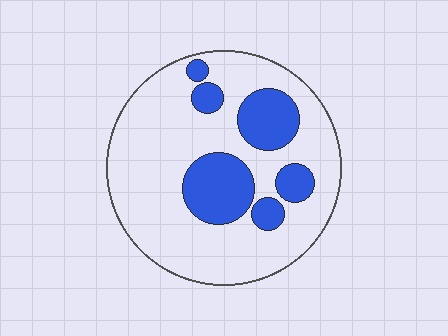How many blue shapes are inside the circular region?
6.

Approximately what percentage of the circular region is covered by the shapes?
Approximately 25%.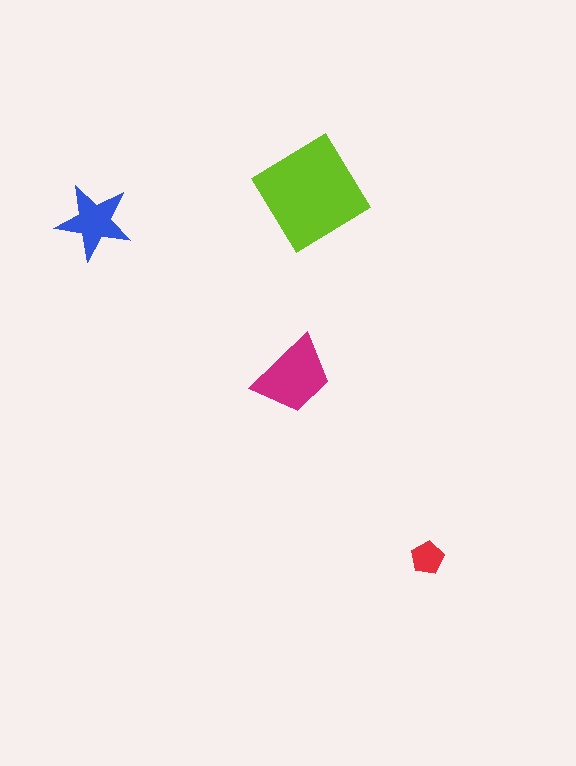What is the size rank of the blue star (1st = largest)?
3rd.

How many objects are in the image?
There are 4 objects in the image.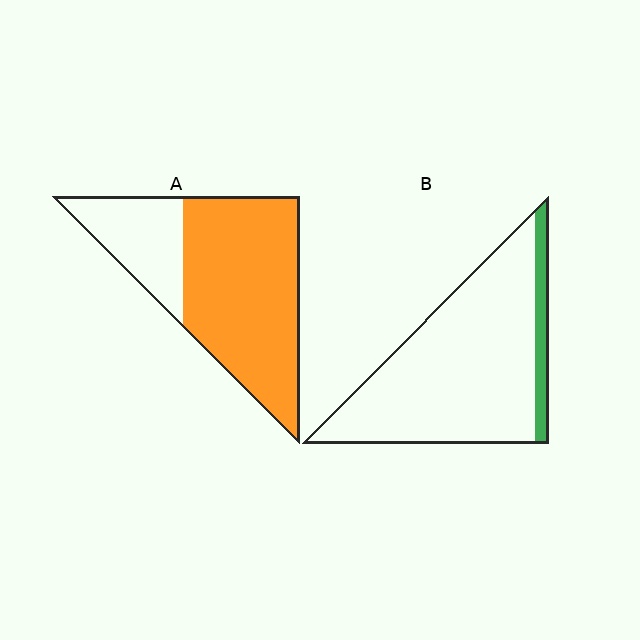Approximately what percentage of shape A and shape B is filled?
A is approximately 70% and B is approximately 10%.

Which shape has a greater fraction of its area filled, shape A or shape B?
Shape A.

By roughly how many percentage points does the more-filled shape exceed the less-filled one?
By roughly 60 percentage points (A over B).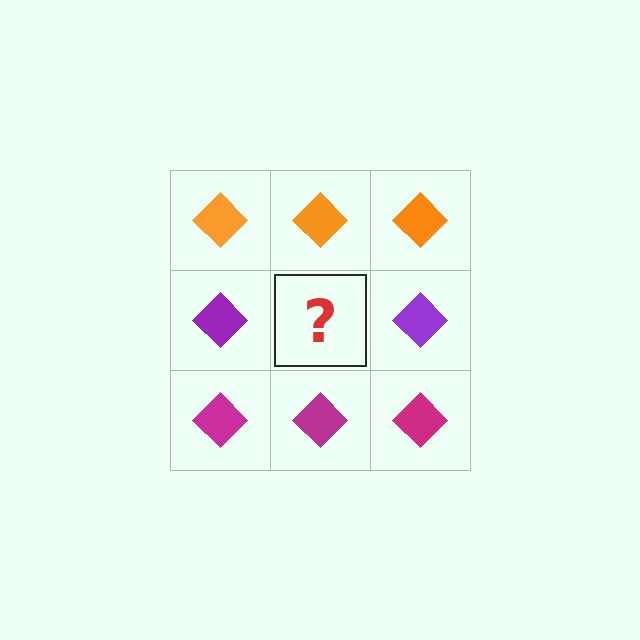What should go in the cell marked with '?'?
The missing cell should contain a purple diamond.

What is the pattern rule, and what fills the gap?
The rule is that each row has a consistent color. The gap should be filled with a purple diamond.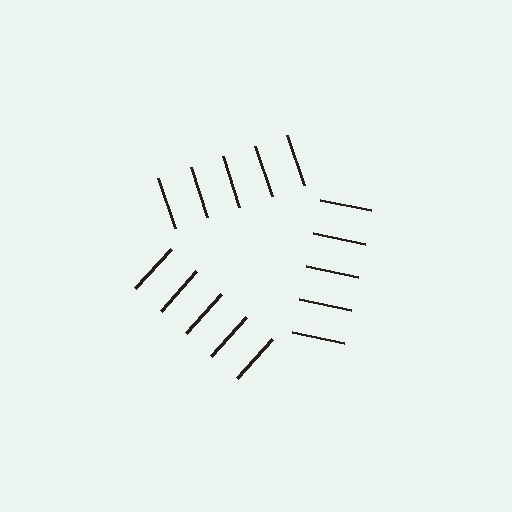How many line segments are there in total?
15 — 5 along each of the 3 edges.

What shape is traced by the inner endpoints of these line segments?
An illusory triangle — the line segments terminate on its edges but no continuous stroke is drawn.